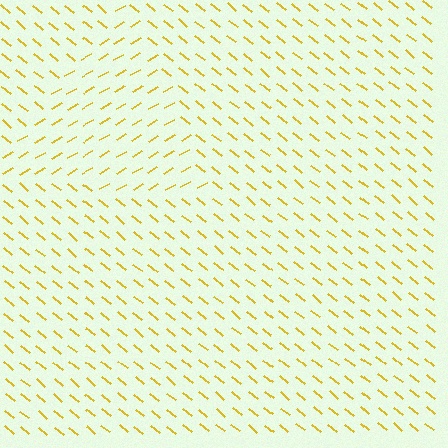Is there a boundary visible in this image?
Yes, there is a texture boundary formed by a change in line orientation.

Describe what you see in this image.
The image is filled with small yellow line segments. A triangle region in the image has lines oriented differently from the surrounding lines, creating a visible texture boundary.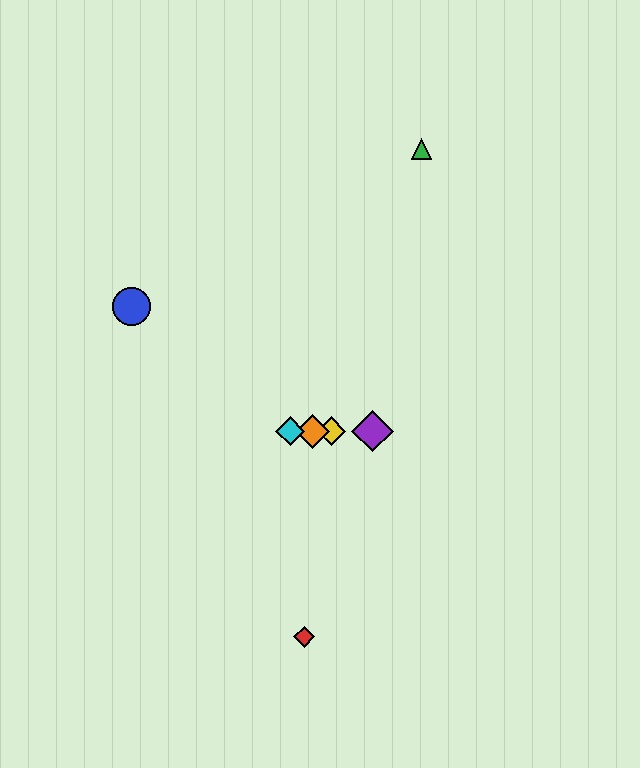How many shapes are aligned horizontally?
4 shapes (the yellow diamond, the purple diamond, the orange diamond, the cyan diamond) are aligned horizontally.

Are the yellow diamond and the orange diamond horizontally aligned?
Yes, both are at y≈431.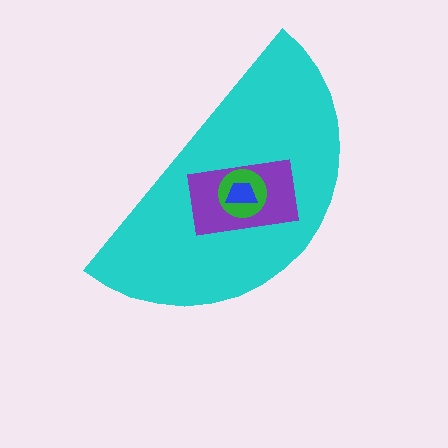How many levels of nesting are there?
4.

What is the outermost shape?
The cyan semicircle.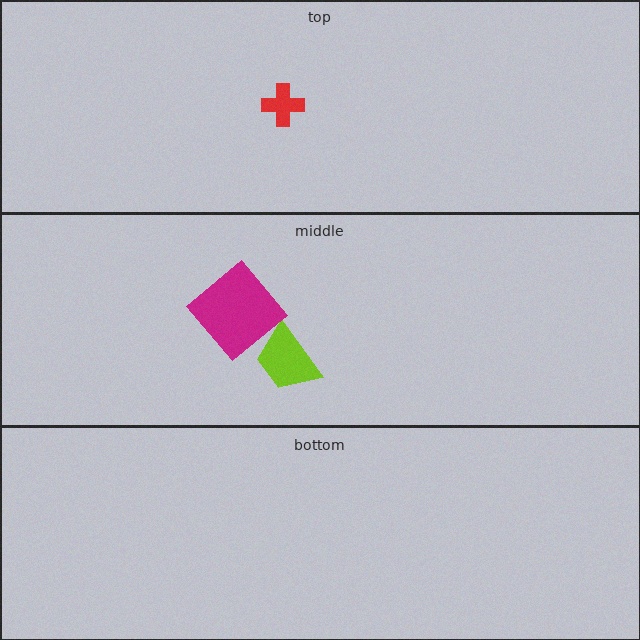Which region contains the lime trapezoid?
The middle region.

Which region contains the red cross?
The top region.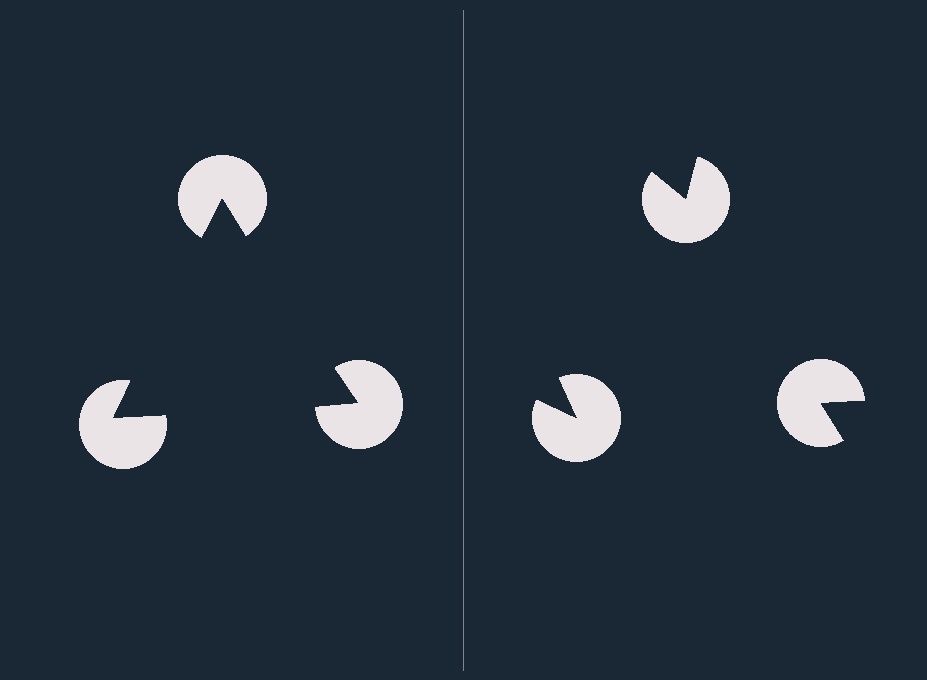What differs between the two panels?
The pac-man discs are positioned identically on both sides; only the wedge orientations differ. On the left they align to a triangle; on the right they are misaligned.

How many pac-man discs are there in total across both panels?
6 — 3 on each side.